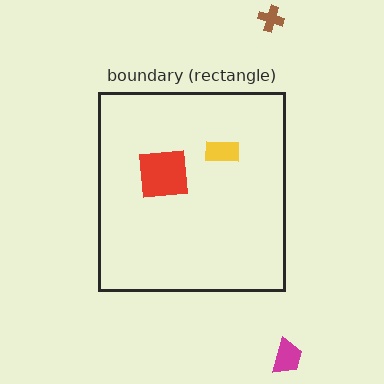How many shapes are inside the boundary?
2 inside, 2 outside.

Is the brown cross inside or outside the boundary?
Outside.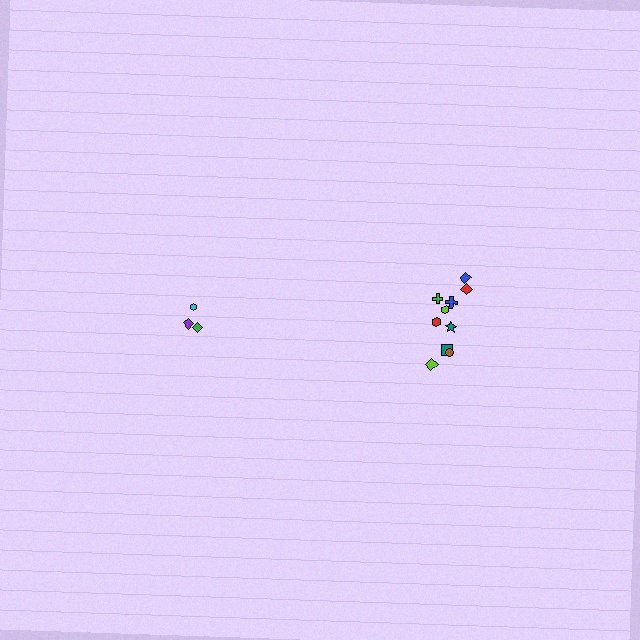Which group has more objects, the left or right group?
The right group.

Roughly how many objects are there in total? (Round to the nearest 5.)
Roughly 15 objects in total.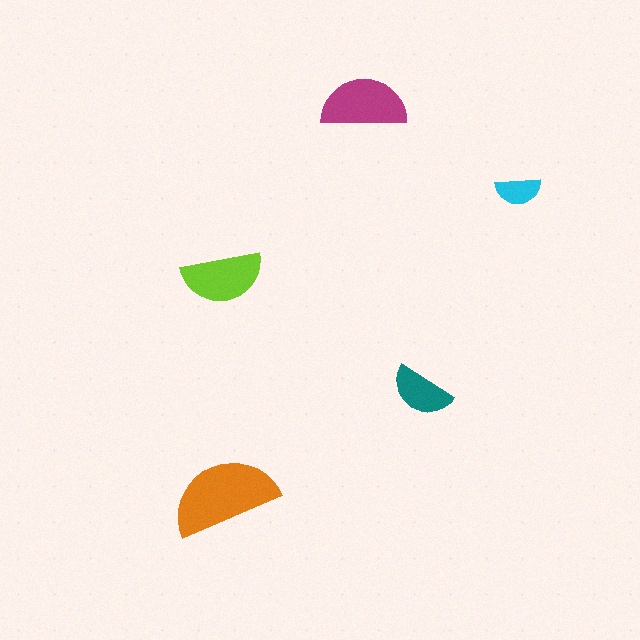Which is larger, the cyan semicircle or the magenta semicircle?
The magenta one.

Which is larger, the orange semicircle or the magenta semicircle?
The orange one.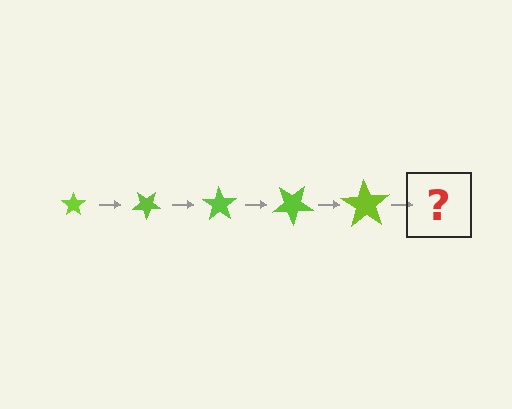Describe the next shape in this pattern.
It should be a star, larger than the previous one and rotated 175 degrees from the start.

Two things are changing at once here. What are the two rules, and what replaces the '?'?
The two rules are that the star grows larger each step and it rotates 35 degrees each step. The '?' should be a star, larger than the previous one and rotated 175 degrees from the start.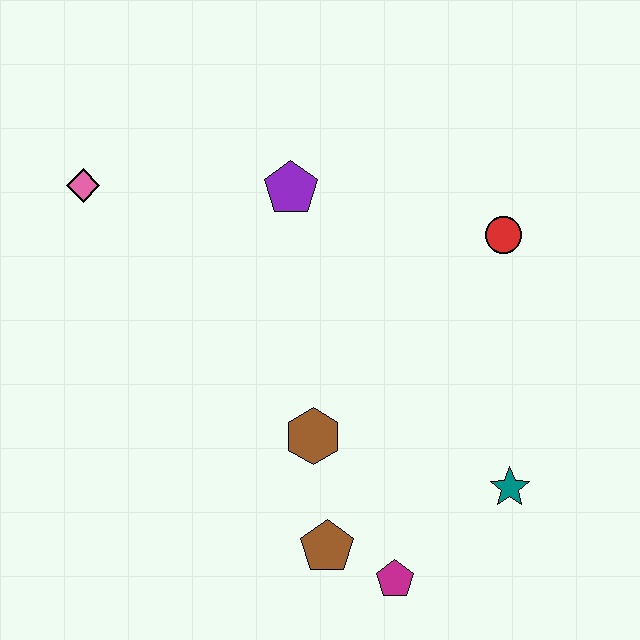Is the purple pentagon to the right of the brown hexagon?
No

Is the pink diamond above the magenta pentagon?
Yes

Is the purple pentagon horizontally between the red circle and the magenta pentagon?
No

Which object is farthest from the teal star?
The pink diamond is farthest from the teal star.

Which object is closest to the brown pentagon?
The magenta pentagon is closest to the brown pentagon.